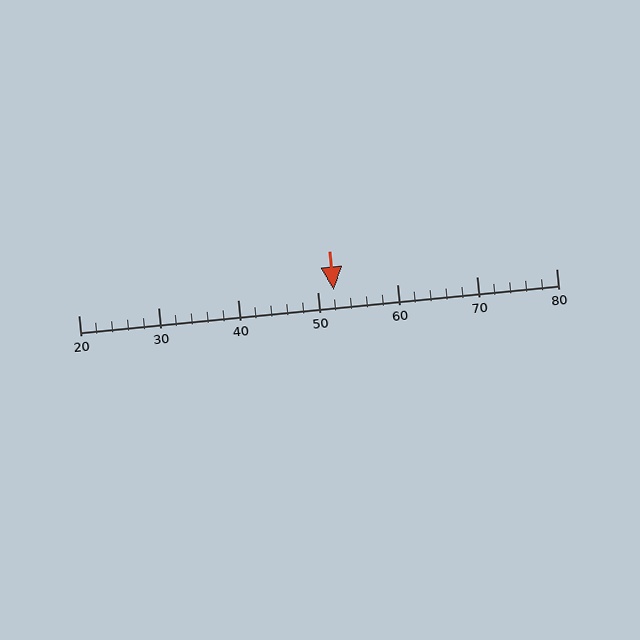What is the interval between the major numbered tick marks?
The major tick marks are spaced 10 units apart.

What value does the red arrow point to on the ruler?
The red arrow points to approximately 52.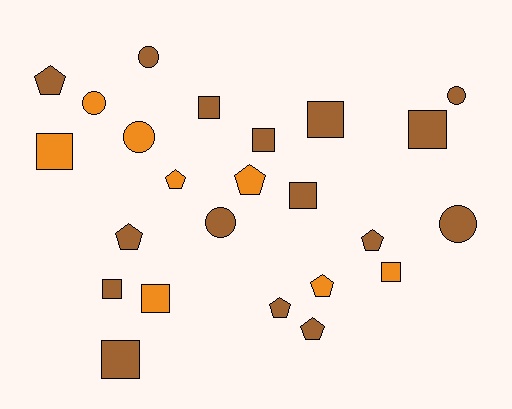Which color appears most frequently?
Brown, with 16 objects.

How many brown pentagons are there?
There are 5 brown pentagons.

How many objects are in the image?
There are 24 objects.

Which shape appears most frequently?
Square, with 10 objects.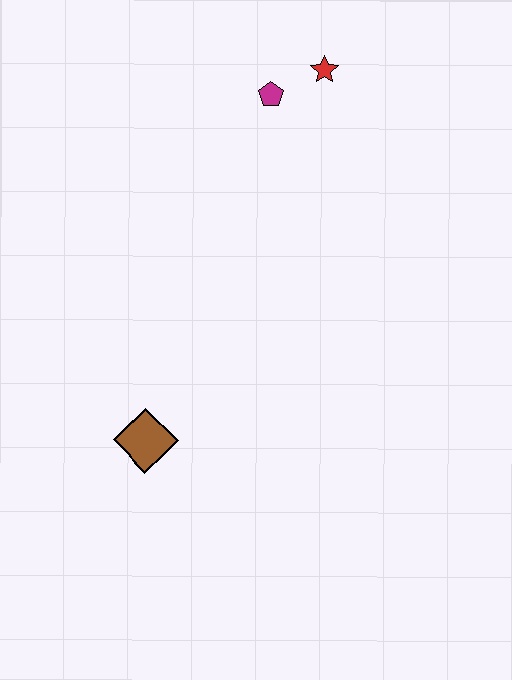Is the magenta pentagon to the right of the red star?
No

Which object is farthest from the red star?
The brown diamond is farthest from the red star.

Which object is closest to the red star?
The magenta pentagon is closest to the red star.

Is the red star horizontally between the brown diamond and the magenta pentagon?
No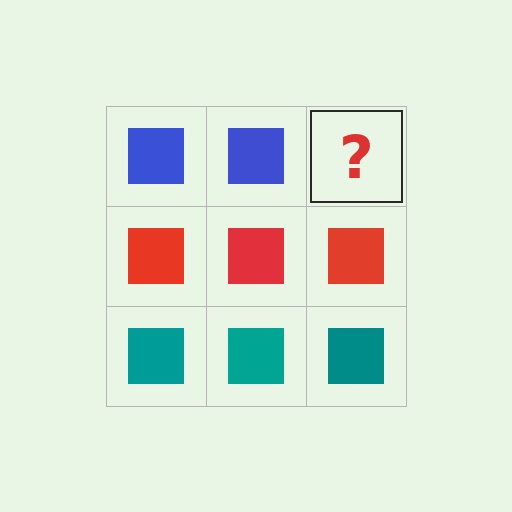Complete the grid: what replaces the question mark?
The question mark should be replaced with a blue square.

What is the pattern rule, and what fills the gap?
The rule is that each row has a consistent color. The gap should be filled with a blue square.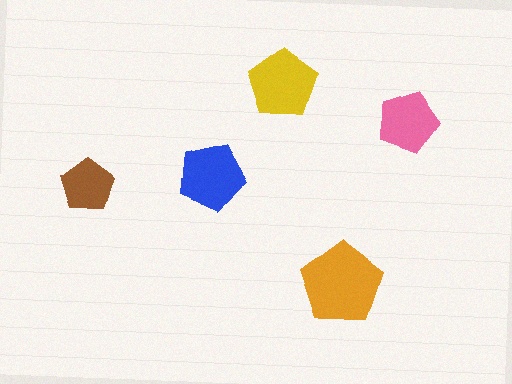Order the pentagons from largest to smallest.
the orange one, the yellow one, the blue one, the pink one, the brown one.